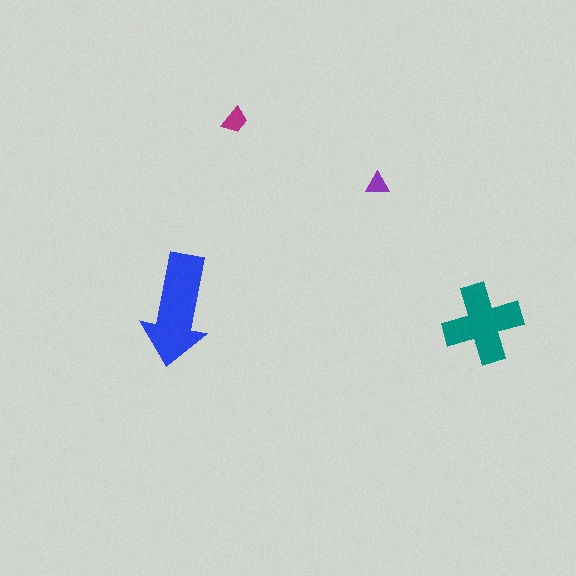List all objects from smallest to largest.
The purple triangle, the magenta trapezoid, the teal cross, the blue arrow.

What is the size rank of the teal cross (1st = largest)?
2nd.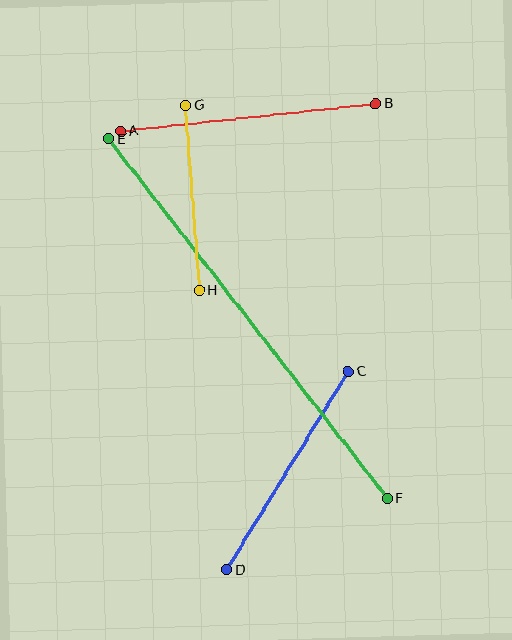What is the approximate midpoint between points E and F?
The midpoint is at approximately (248, 319) pixels.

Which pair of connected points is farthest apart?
Points E and F are farthest apart.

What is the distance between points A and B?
The distance is approximately 256 pixels.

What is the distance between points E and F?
The distance is approximately 455 pixels.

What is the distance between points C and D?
The distance is approximately 232 pixels.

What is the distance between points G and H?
The distance is approximately 186 pixels.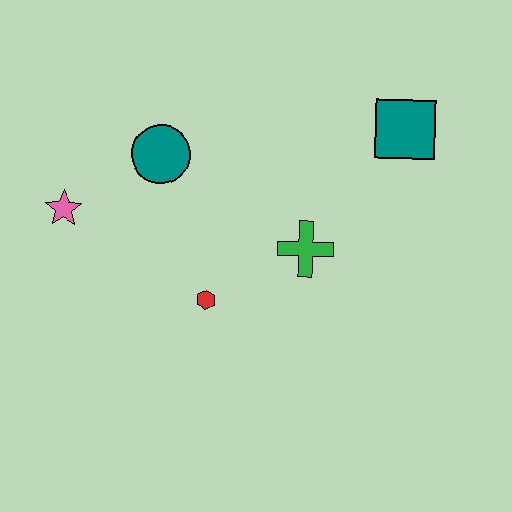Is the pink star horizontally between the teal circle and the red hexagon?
No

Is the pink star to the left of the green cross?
Yes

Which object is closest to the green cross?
The red hexagon is closest to the green cross.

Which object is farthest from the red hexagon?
The teal square is farthest from the red hexagon.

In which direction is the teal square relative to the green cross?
The teal square is above the green cross.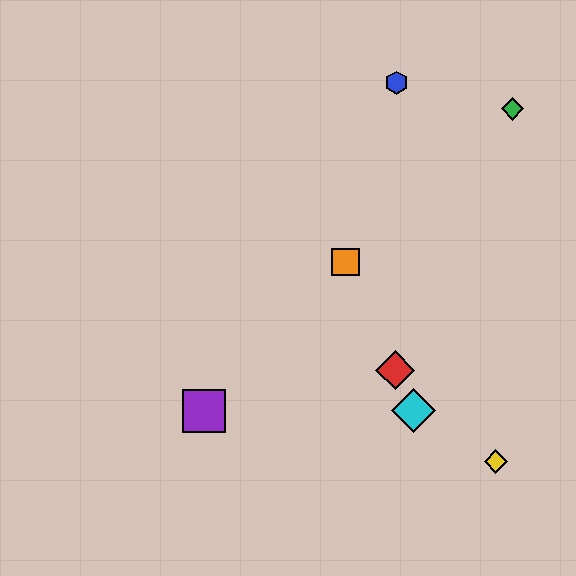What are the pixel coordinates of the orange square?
The orange square is at (346, 262).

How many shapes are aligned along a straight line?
3 shapes (the red diamond, the orange square, the cyan diamond) are aligned along a straight line.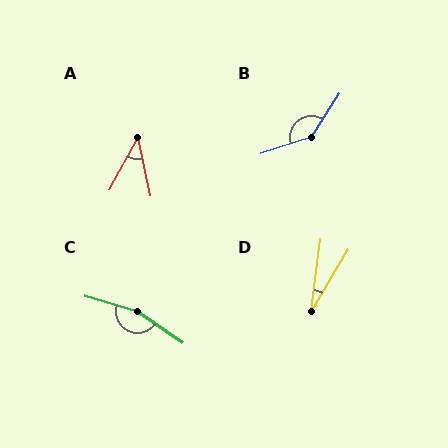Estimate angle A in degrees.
Approximately 41 degrees.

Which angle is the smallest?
D, at approximately 23 degrees.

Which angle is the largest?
C, at approximately 162 degrees.